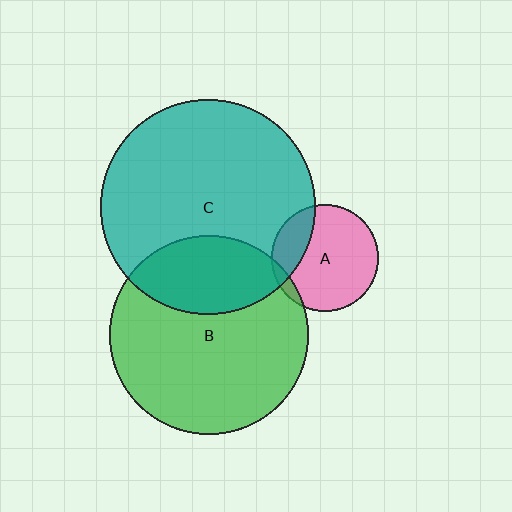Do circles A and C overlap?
Yes.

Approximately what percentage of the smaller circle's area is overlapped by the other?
Approximately 25%.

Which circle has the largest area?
Circle C (teal).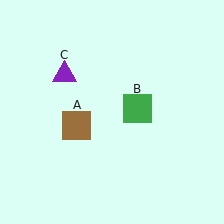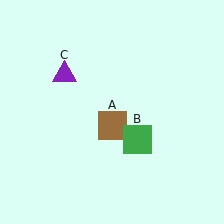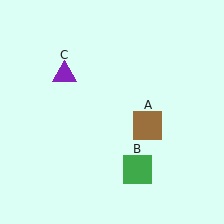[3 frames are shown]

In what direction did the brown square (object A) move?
The brown square (object A) moved right.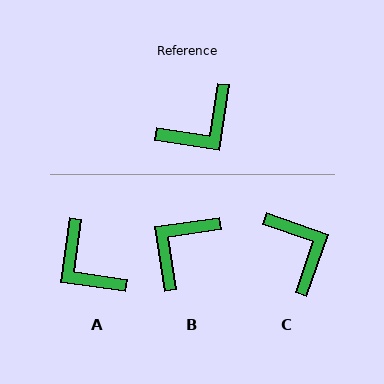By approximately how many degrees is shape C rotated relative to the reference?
Approximately 79 degrees counter-clockwise.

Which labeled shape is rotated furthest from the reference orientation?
B, about 163 degrees away.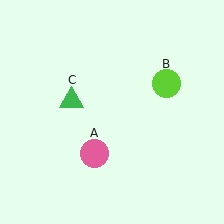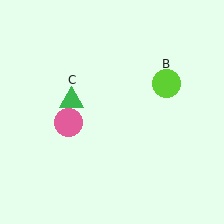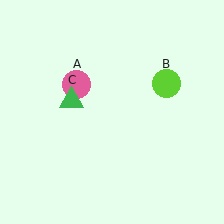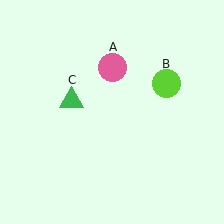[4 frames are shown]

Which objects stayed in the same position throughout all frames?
Lime circle (object B) and green triangle (object C) remained stationary.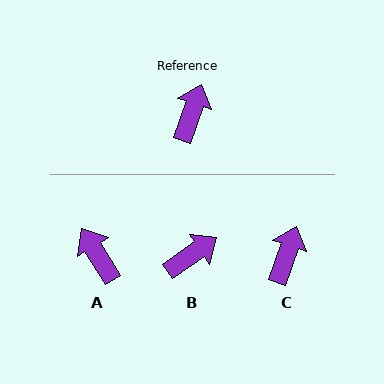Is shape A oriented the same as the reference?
No, it is off by about 50 degrees.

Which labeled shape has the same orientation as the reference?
C.